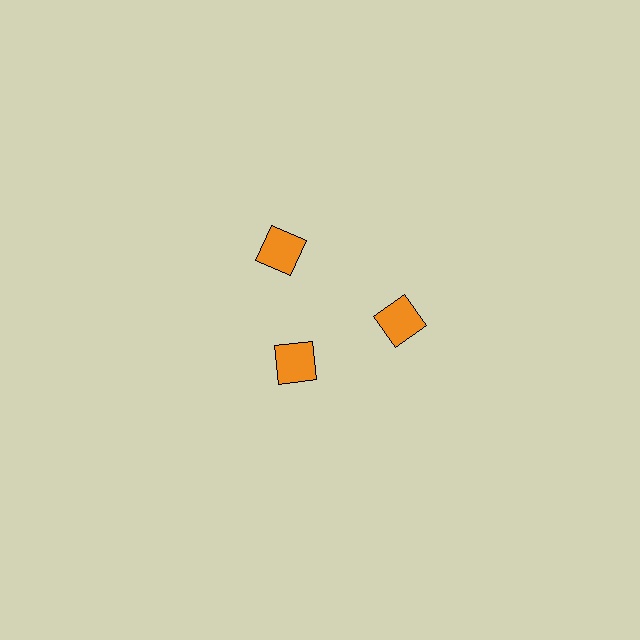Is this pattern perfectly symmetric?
No. The 3 orange squares are arranged in a ring, but one element near the 7 o'clock position is pulled inward toward the center, breaking the 3-fold rotational symmetry.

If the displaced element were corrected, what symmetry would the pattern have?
It would have 3-fold rotational symmetry — the pattern would map onto itself every 120 degrees.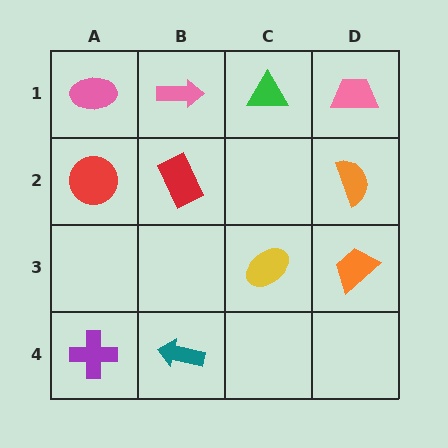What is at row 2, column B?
A red rectangle.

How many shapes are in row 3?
2 shapes.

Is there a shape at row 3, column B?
No, that cell is empty.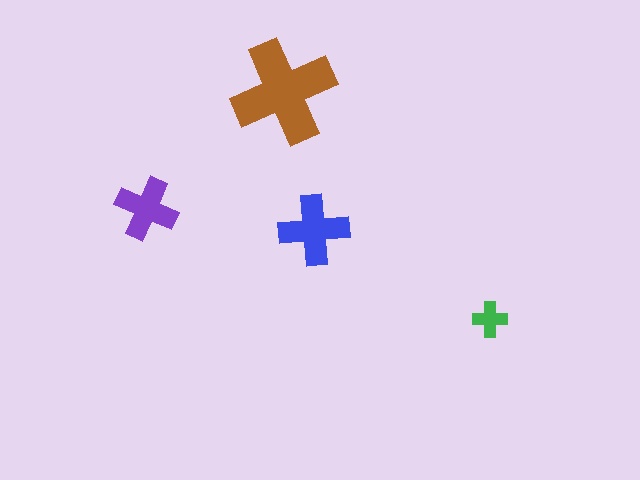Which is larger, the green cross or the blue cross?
The blue one.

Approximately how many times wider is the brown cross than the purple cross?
About 1.5 times wider.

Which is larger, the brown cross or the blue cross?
The brown one.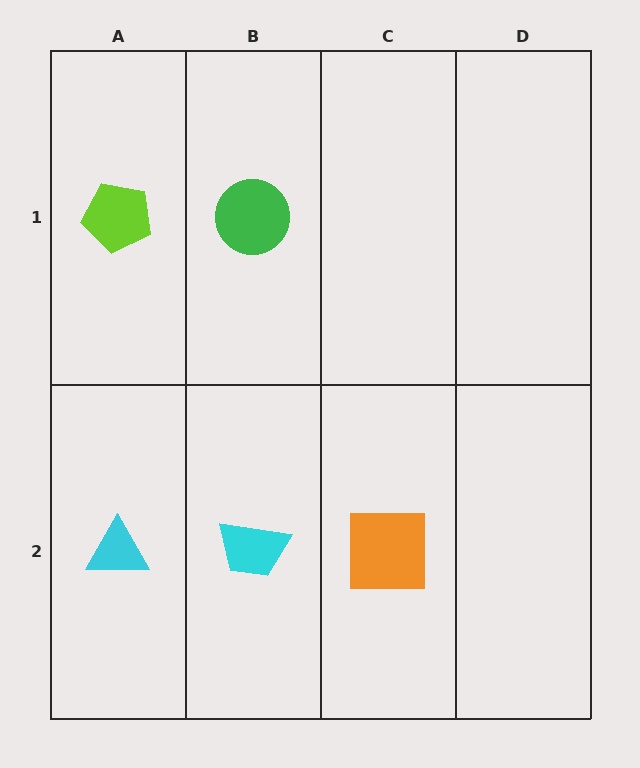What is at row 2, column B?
A cyan trapezoid.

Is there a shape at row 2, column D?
No, that cell is empty.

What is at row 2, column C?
An orange square.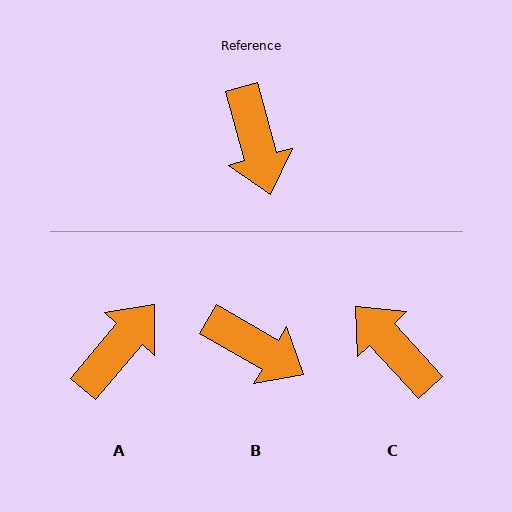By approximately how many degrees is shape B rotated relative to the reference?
Approximately 45 degrees counter-clockwise.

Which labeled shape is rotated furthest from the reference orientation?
C, about 152 degrees away.